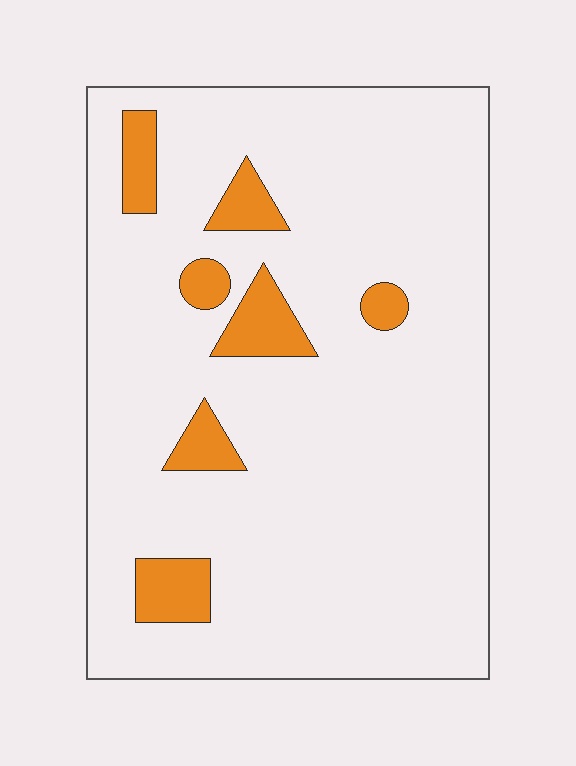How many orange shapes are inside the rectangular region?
7.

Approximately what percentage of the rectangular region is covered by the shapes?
Approximately 10%.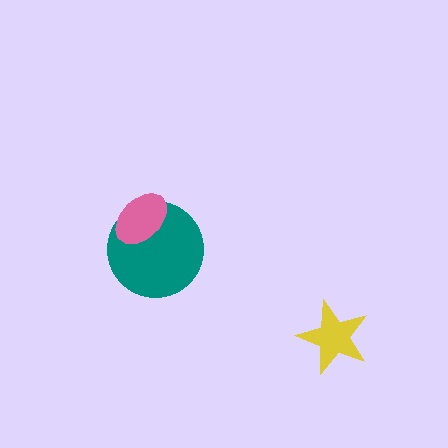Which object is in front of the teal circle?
The pink ellipse is in front of the teal circle.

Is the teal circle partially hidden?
Yes, it is partially covered by another shape.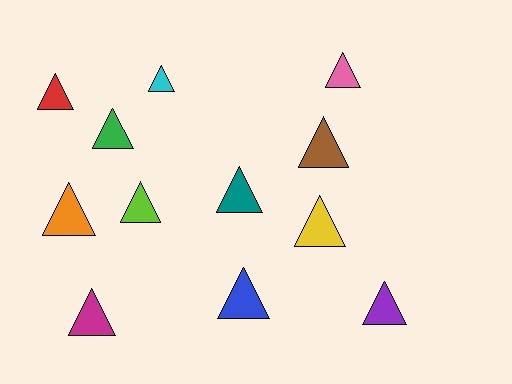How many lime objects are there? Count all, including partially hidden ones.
There is 1 lime object.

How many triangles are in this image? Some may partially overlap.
There are 12 triangles.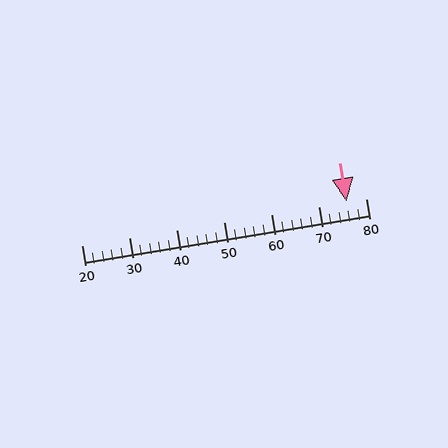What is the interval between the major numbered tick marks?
The major tick marks are spaced 10 units apart.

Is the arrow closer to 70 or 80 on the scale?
The arrow is closer to 80.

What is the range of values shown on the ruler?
The ruler shows values from 20 to 80.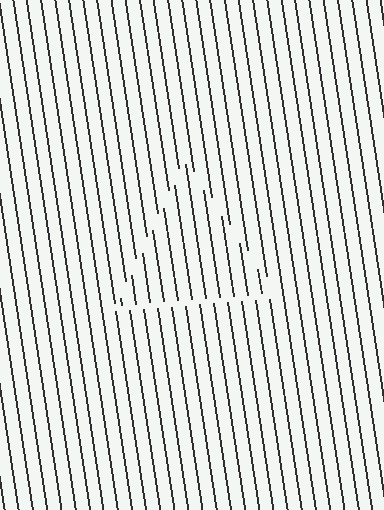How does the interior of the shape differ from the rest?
The interior of the shape contains the same grating, shifted by half a period — the contour is defined by the phase discontinuity where line-ends from the inner and outer gratings abut.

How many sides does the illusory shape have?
3 sides — the line-ends trace a triangle.